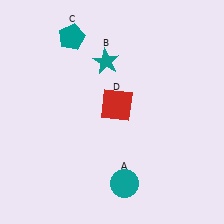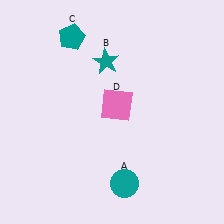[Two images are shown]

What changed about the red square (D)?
In Image 1, D is red. In Image 2, it changed to pink.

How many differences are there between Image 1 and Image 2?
There is 1 difference between the two images.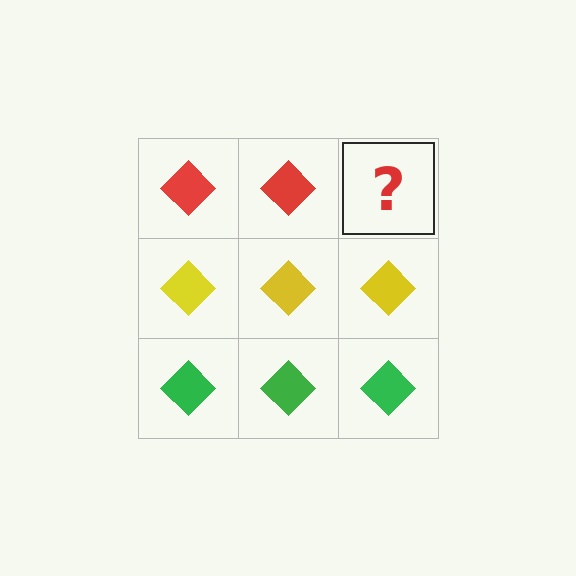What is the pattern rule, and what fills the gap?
The rule is that each row has a consistent color. The gap should be filled with a red diamond.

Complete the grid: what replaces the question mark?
The question mark should be replaced with a red diamond.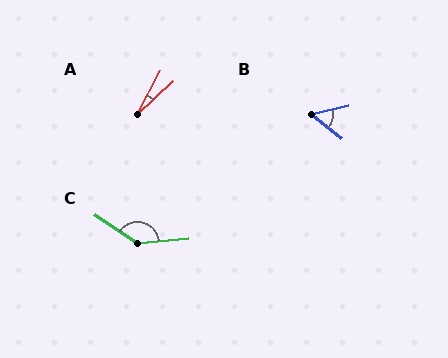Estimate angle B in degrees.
Approximately 51 degrees.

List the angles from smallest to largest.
A (19°), B (51°), C (140°).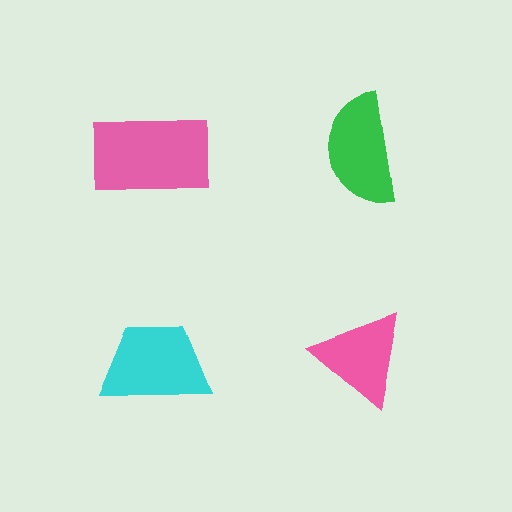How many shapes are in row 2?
2 shapes.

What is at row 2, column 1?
A cyan trapezoid.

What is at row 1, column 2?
A green semicircle.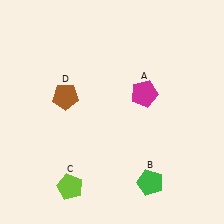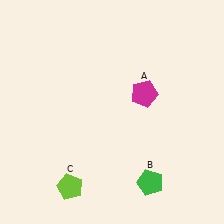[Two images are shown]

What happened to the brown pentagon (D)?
The brown pentagon (D) was removed in Image 2. It was in the top-left area of Image 1.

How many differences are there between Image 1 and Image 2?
There is 1 difference between the two images.